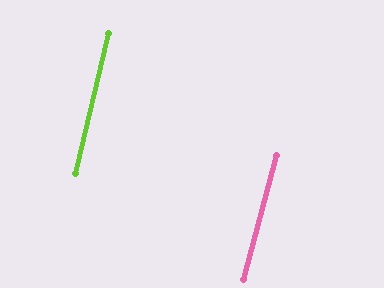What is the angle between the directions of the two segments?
Approximately 2 degrees.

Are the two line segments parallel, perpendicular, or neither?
Parallel — their directions differ by only 1.6°.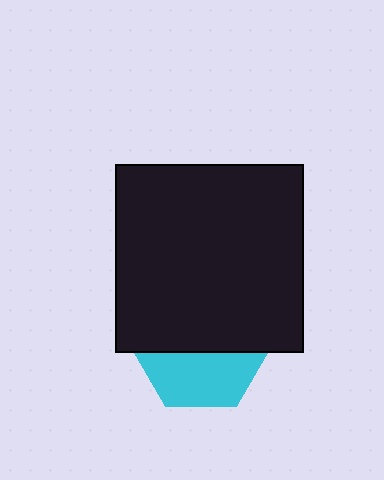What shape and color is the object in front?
The object in front is a black square.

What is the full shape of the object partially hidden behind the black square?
The partially hidden object is a cyan hexagon.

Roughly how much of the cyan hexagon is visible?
A small part of it is visible (roughly 41%).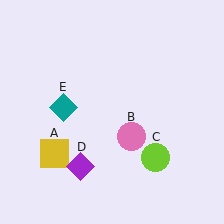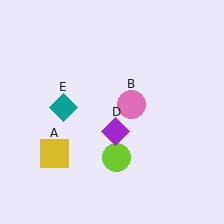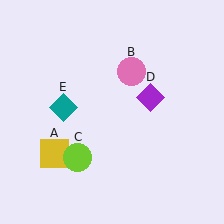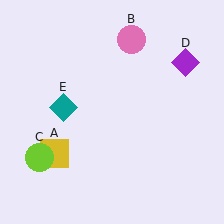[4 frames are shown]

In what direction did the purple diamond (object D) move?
The purple diamond (object D) moved up and to the right.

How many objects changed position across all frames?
3 objects changed position: pink circle (object B), lime circle (object C), purple diamond (object D).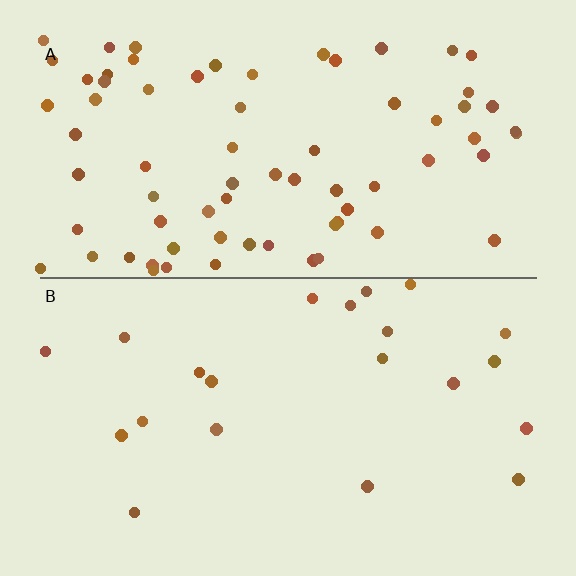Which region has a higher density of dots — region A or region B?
A (the top).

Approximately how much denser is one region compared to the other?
Approximately 3.4× — region A over region B.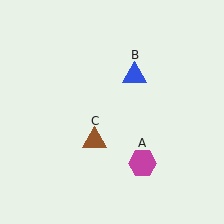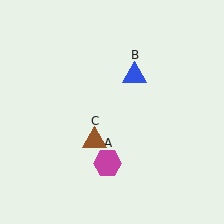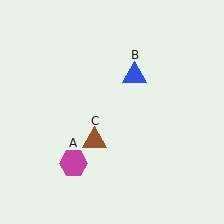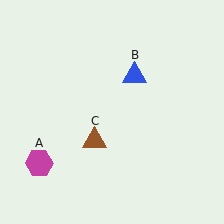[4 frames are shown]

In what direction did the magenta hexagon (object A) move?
The magenta hexagon (object A) moved left.